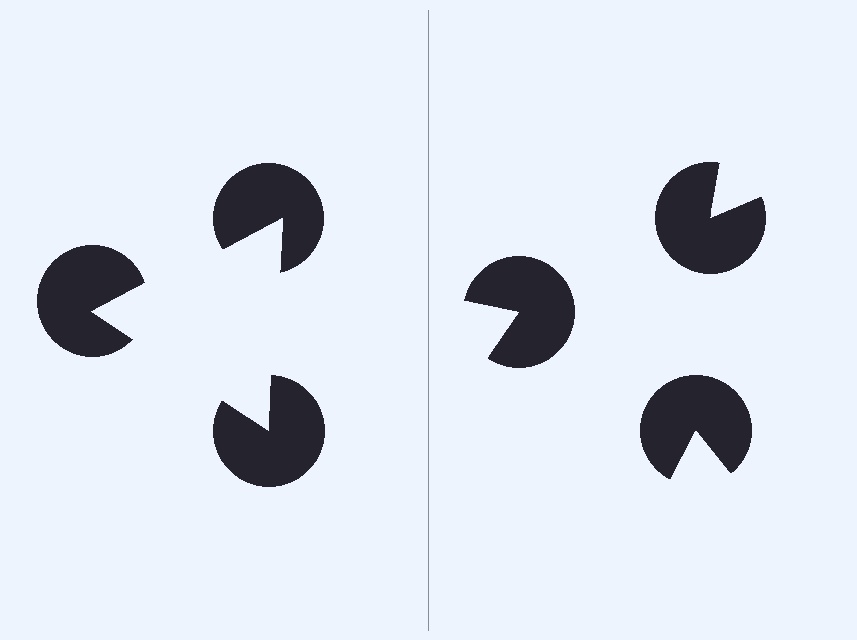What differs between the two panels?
The pac-man discs are positioned identically on both sides; only the wedge orientations differ. On the left they align to a triangle; on the right they are misaligned.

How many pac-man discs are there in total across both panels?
6 — 3 on each side.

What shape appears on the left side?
An illusory triangle.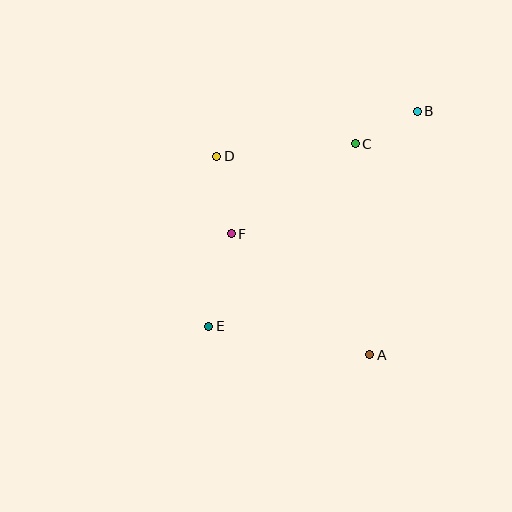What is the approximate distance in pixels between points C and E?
The distance between C and E is approximately 234 pixels.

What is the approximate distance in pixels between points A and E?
The distance between A and E is approximately 163 pixels.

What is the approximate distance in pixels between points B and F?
The distance between B and F is approximately 223 pixels.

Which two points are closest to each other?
Points B and C are closest to each other.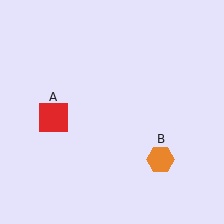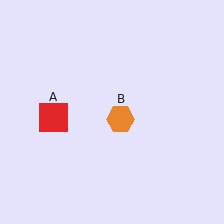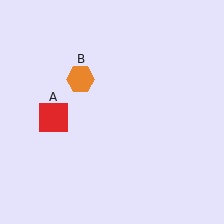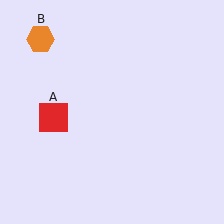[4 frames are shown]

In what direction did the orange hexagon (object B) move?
The orange hexagon (object B) moved up and to the left.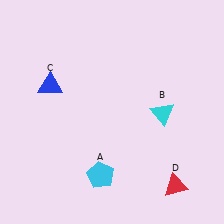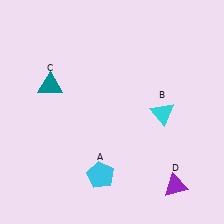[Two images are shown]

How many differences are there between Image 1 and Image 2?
There are 2 differences between the two images.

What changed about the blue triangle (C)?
In Image 1, C is blue. In Image 2, it changed to teal.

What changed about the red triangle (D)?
In Image 1, D is red. In Image 2, it changed to purple.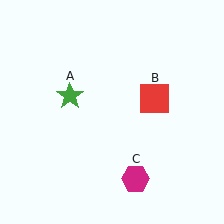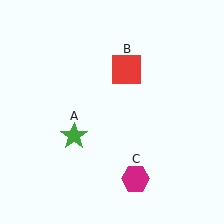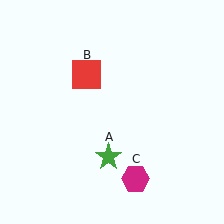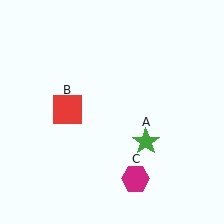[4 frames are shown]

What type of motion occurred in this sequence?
The green star (object A), red square (object B) rotated counterclockwise around the center of the scene.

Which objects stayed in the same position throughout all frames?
Magenta hexagon (object C) remained stationary.